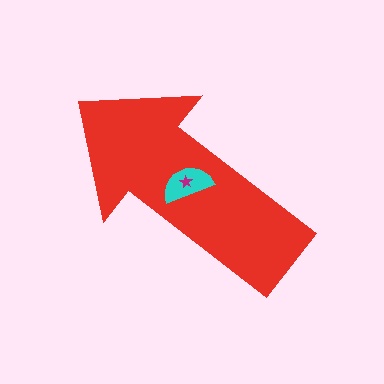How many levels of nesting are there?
3.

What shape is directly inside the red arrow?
The cyan semicircle.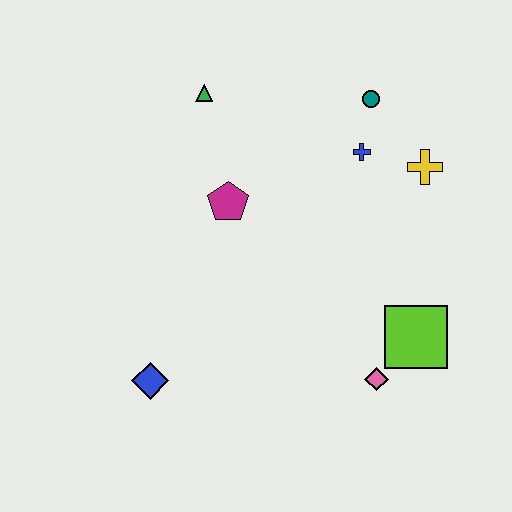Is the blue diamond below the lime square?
Yes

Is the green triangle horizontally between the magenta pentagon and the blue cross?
No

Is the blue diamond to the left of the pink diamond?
Yes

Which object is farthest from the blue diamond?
The teal circle is farthest from the blue diamond.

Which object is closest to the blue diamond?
The magenta pentagon is closest to the blue diamond.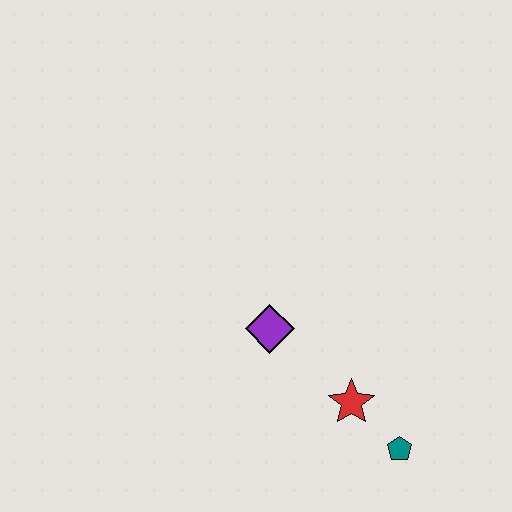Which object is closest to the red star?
The teal pentagon is closest to the red star.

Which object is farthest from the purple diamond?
The teal pentagon is farthest from the purple diamond.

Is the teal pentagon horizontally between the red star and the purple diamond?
No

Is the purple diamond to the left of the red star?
Yes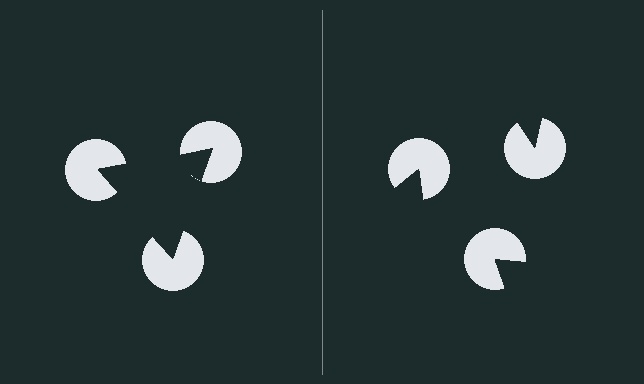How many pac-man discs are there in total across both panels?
6 — 3 on each side.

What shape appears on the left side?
An illusory triangle.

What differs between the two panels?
The pac-man discs are positioned identically on both sides; only the wedge orientations differ. On the left they align to a triangle; on the right they are misaligned.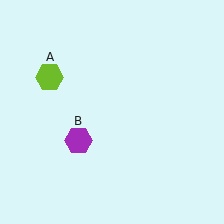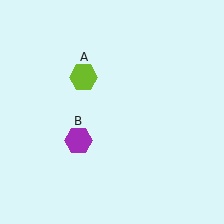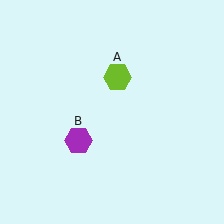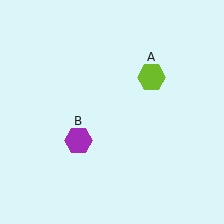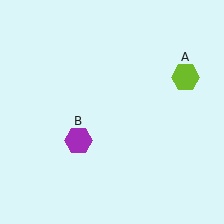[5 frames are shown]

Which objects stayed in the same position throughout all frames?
Purple hexagon (object B) remained stationary.